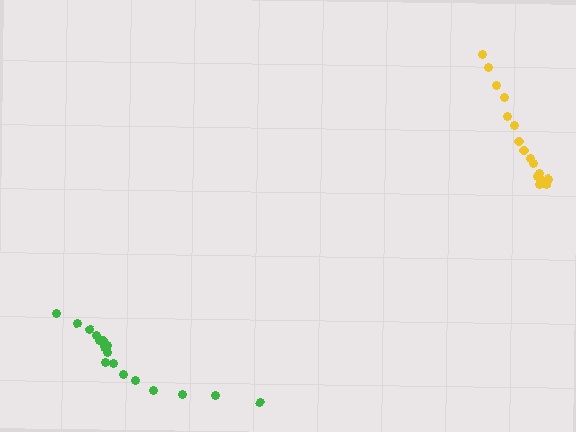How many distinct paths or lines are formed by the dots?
There are 2 distinct paths.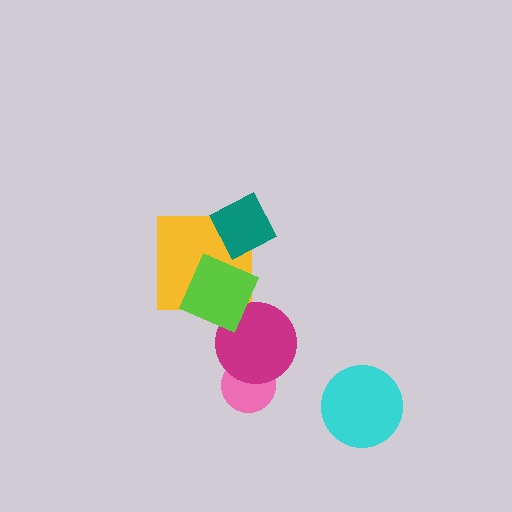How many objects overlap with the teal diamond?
1 object overlaps with the teal diamond.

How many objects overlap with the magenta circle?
2 objects overlap with the magenta circle.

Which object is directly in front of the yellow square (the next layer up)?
The teal diamond is directly in front of the yellow square.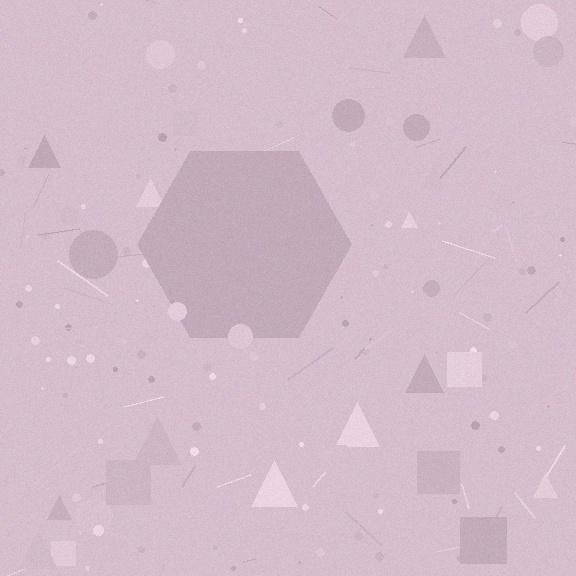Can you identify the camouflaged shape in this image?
The camouflaged shape is a hexagon.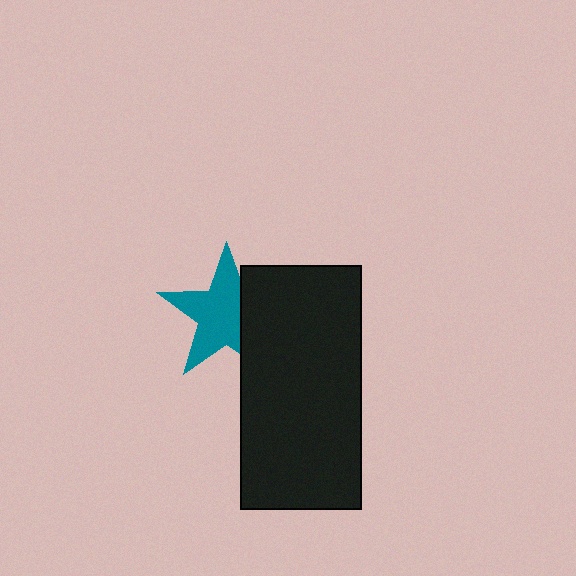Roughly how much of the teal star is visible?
Most of it is visible (roughly 68%).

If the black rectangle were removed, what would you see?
You would see the complete teal star.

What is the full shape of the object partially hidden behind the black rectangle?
The partially hidden object is a teal star.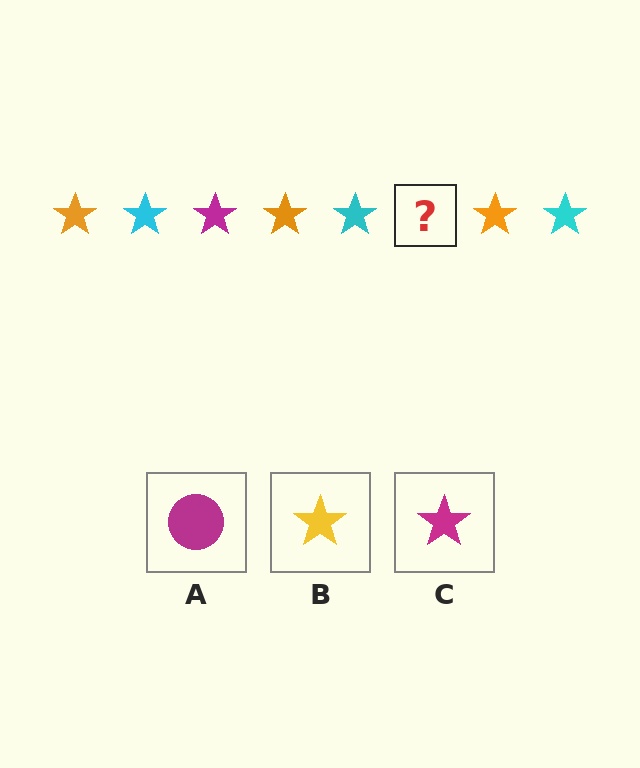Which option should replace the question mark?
Option C.